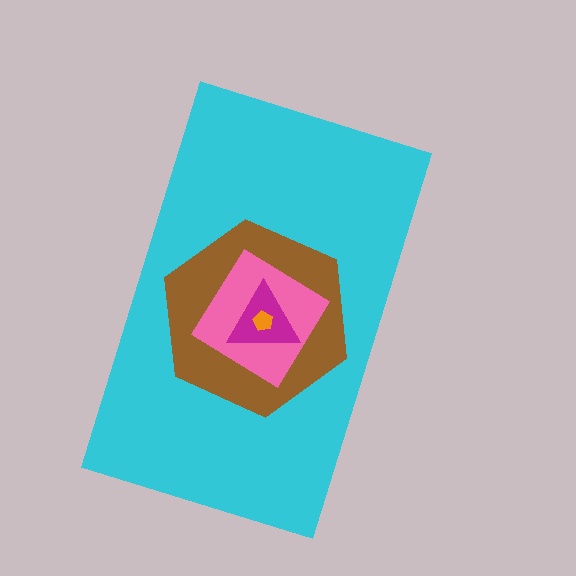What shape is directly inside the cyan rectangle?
The brown hexagon.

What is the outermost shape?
The cyan rectangle.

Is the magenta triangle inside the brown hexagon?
Yes.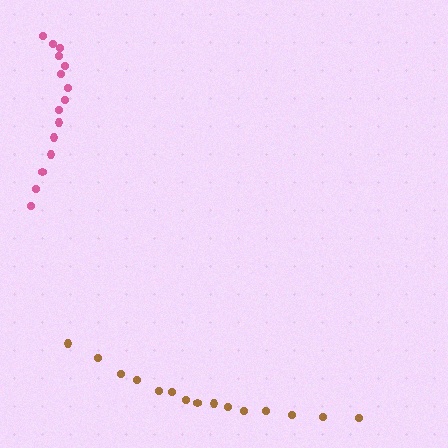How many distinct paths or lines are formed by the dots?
There are 2 distinct paths.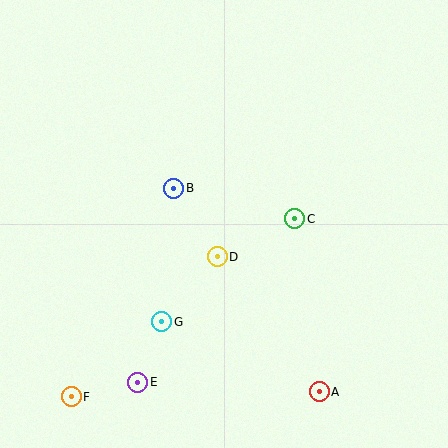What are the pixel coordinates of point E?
Point E is at (138, 382).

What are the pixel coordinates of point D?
Point D is at (217, 257).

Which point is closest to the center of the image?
Point D at (217, 257) is closest to the center.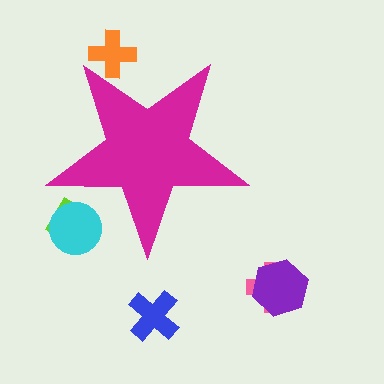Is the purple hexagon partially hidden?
No, the purple hexagon is fully visible.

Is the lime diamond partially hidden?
Yes, the lime diamond is partially hidden behind the magenta star.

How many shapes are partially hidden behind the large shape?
3 shapes are partially hidden.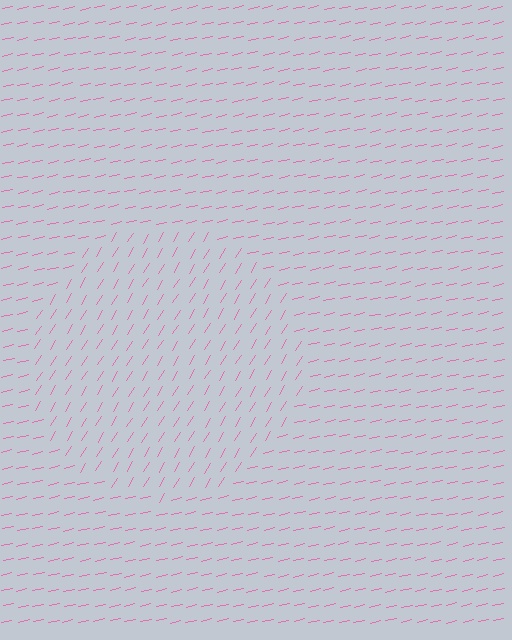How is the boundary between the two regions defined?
The boundary is defined purely by a change in line orientation (approximately 45 degrees difference). All lines are the same color and thickness.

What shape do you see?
I see a circle.